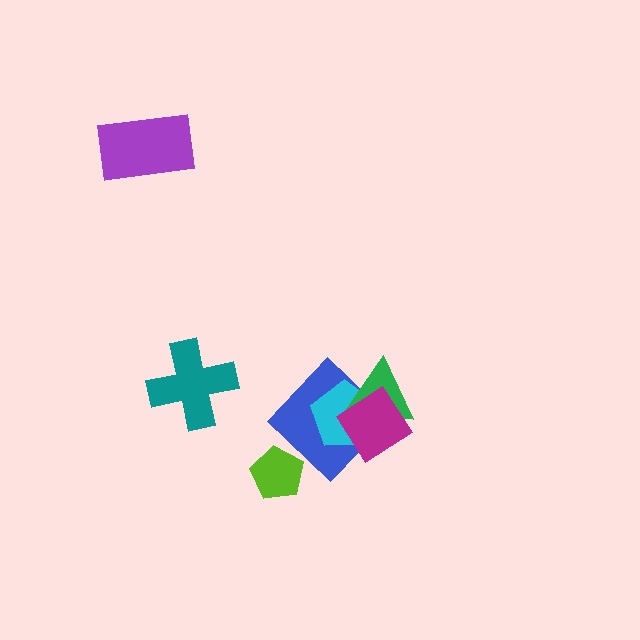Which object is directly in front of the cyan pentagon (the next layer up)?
The green triangle is directly in front of the cyan pentagon.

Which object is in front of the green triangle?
The magenta diamond is in front of the green triangle.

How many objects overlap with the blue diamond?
3 objects overlap with the blue diamond.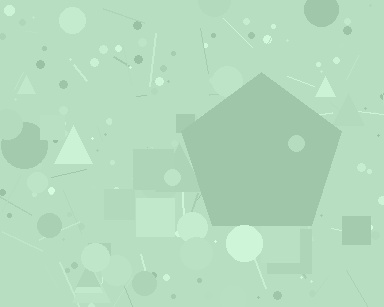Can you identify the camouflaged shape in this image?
The camouflaged shape is a pentagon.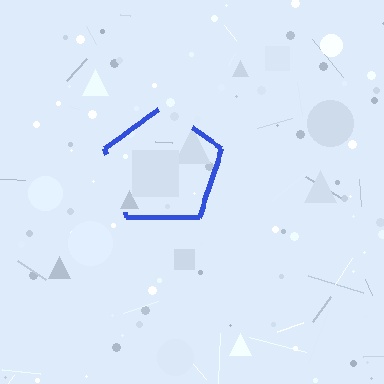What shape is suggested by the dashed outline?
The dashed outline suggests a pentagon.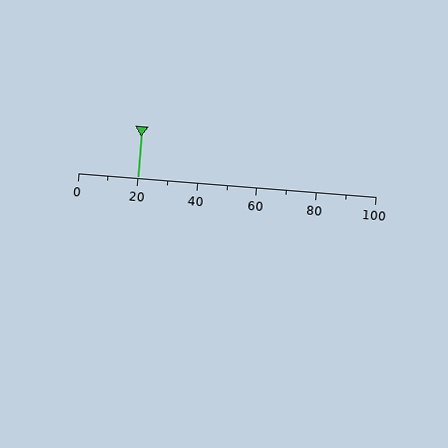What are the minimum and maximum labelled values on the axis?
The axis runs from 0 to 100.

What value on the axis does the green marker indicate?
The marker indicates approximately 20.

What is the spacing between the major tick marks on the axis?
The major ticks are spaced 20 apart.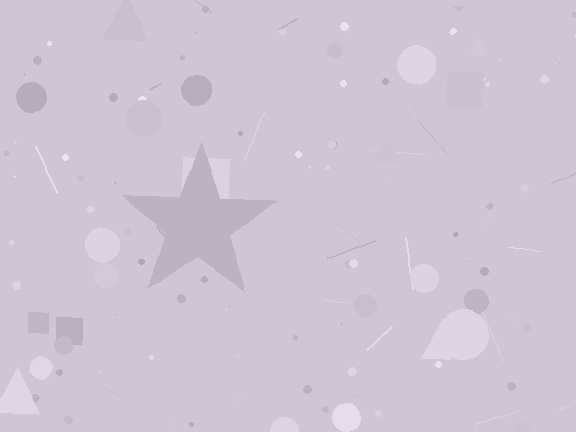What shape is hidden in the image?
A star is hidden in the image.